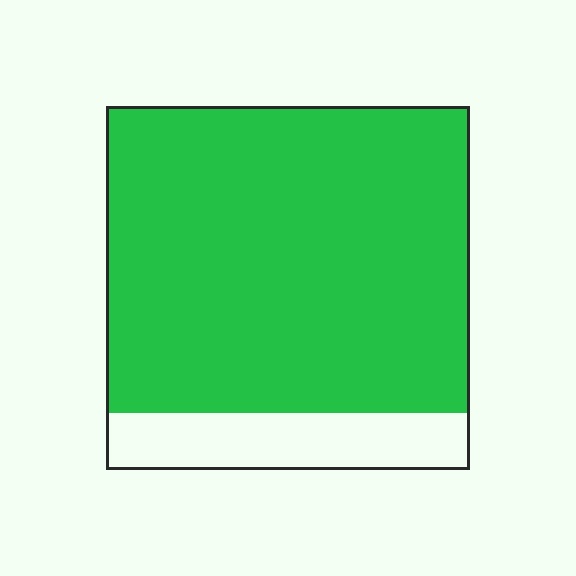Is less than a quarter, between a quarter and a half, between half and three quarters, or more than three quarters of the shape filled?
More than three quarters.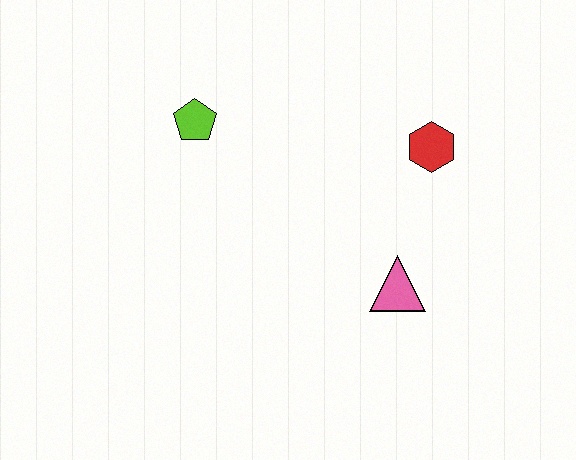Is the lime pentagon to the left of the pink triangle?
Yes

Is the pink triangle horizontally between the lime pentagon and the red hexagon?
Yes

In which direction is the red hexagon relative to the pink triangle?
The red hexagon is above the pink triangle.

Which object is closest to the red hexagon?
The pink triangle is closest to the red hexagon.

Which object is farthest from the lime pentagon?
The pink triangle is farthest from the lime pentagon.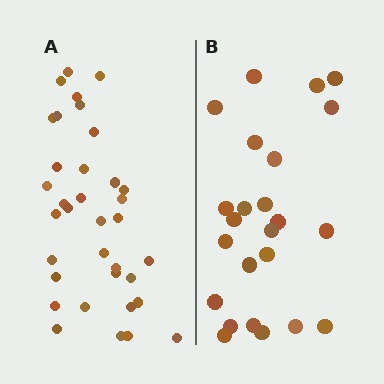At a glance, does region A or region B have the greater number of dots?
Region A (the left region) has more dots.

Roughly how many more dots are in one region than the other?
Region A has roughly 12 or so more dots than region B.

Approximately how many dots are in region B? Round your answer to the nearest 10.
About 20 dots. (The exact count is 24, which rounds to 20.)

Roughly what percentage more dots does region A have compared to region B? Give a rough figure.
About 45% more.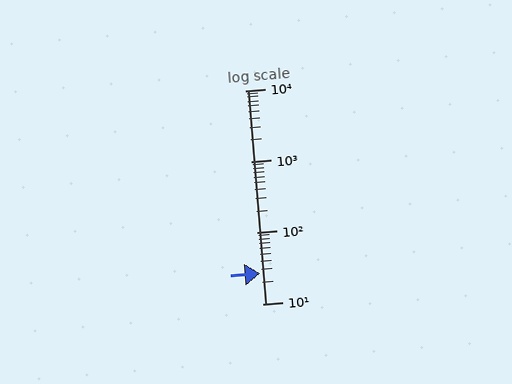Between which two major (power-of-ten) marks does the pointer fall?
The pointer is between 10 and 100.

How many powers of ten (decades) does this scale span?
The scale spans 3 decades, from 10 to 10000.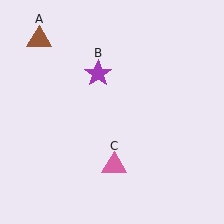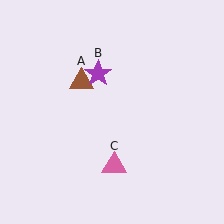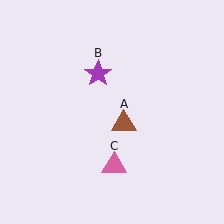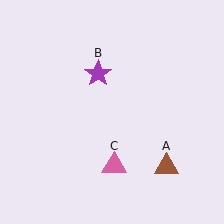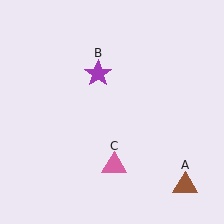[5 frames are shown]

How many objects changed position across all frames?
1 object changed position: brown triangle (object A).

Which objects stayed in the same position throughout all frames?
Purple star (object B) and pink triangle (object C) remained stationary.